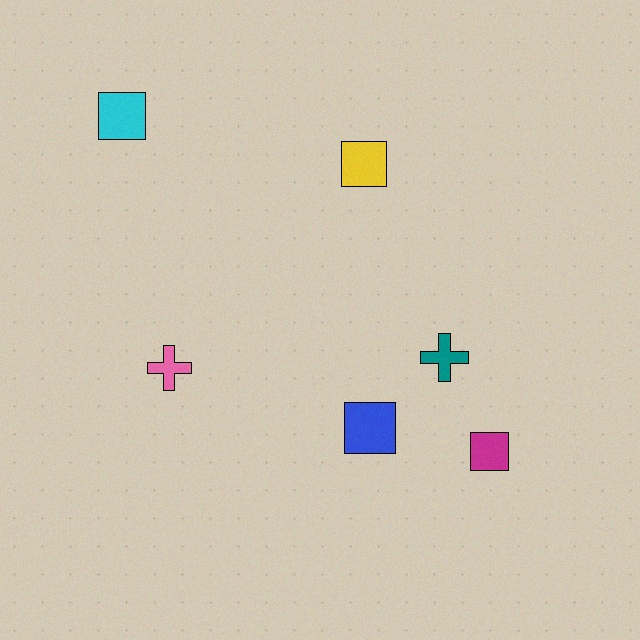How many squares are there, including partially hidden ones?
There are 4 squares.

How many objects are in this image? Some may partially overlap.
There are 6 objects.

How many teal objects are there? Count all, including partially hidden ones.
There is 1 teal object.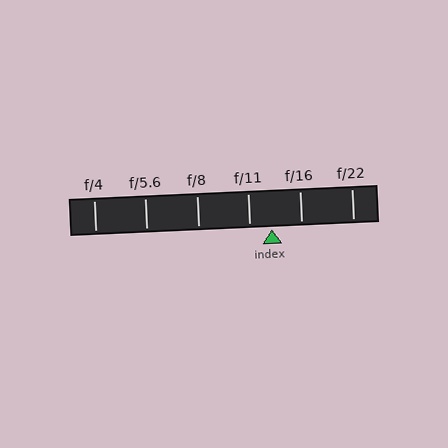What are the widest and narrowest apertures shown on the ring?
The widest aperture shown is f/4 and the narrowest is f/22.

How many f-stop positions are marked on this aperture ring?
There are 6 f-stop positions marked.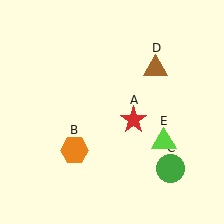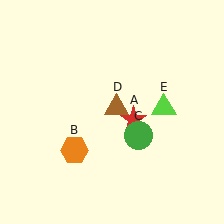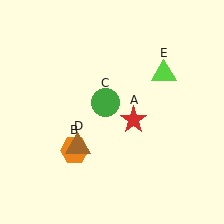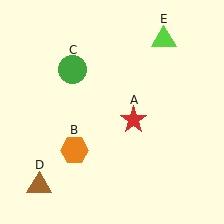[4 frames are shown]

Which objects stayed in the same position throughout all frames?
Red star (object A) and orange hexagon (object B) remained stationary.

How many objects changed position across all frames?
3 objects changed position: green circle (object C), brown triangle (object D), lime triangle (object E).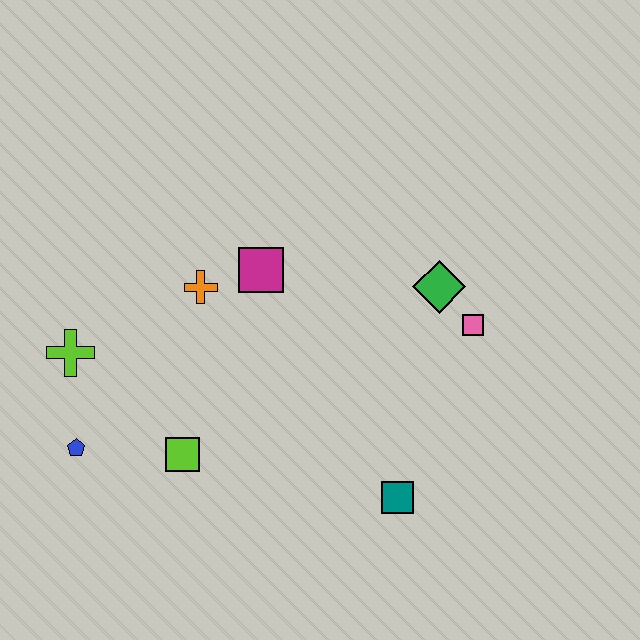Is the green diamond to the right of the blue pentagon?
Yes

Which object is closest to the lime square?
The blue pentagon is closest to the lime square.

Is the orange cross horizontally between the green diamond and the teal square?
No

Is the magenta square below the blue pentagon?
No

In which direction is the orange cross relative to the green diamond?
The orange cross is to the left of the green diamond.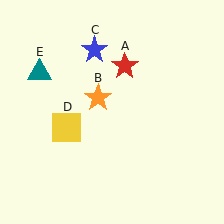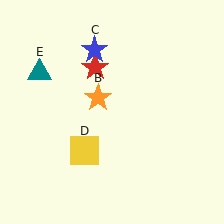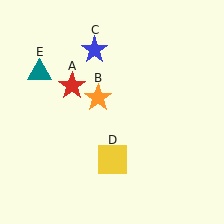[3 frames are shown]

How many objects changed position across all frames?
2 objects changed position: red star (object A), yellow square (object D).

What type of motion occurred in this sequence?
The red star (object A), yellow square (object D) rotated counterclockwise around the center of the scene.